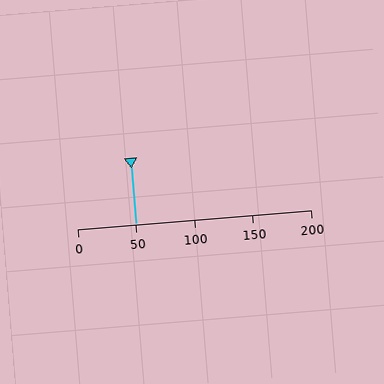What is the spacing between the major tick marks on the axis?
The major ticks are spaced 50 apart.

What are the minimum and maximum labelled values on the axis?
The axis runs from 0 to 200.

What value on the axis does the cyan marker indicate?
The marker indicates approximately 50.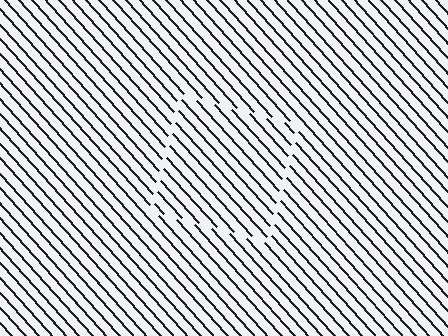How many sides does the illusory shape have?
4 sides — the line-ends trace a square.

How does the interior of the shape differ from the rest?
The interior of the shape contains the same grating, shifted by half a period — the contour is defined by the phase discontinuity where line-ends from the inner and outer gratings abut.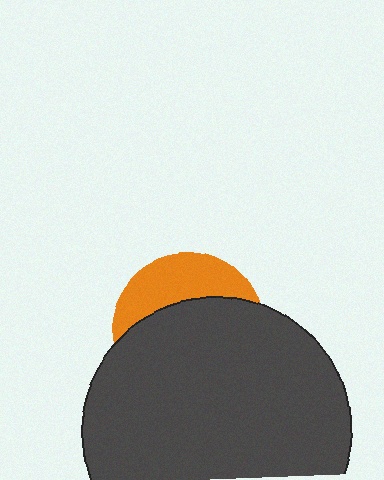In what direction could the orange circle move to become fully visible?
The orange circle could move up. That would shift it out from behind the dark gray circle entirely.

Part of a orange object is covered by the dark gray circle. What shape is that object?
It is a circle.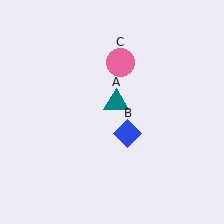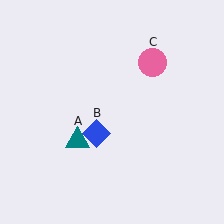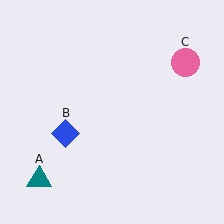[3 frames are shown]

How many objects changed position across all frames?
3 objects changed position: teal triangle (object A), blue diamond (object B), pink circle (object C).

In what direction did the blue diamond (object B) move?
The blue diamond (object B) moved left.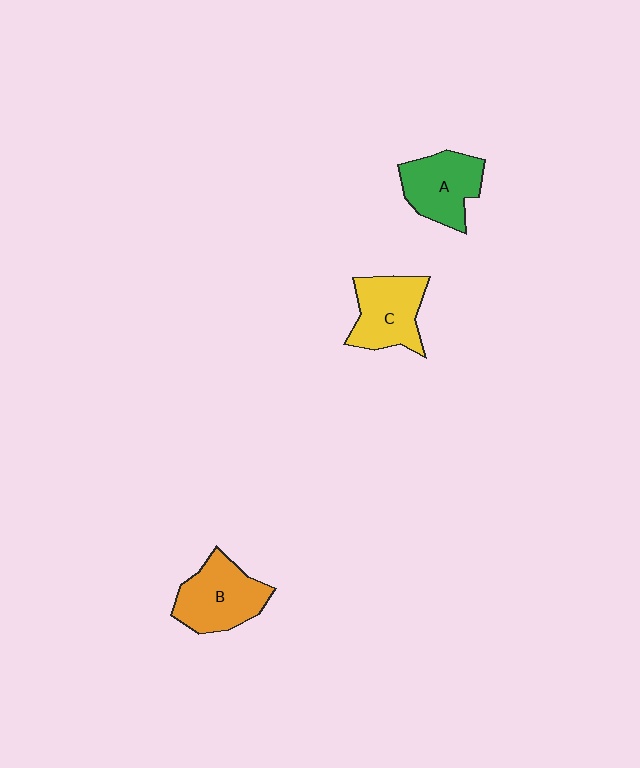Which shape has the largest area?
Shape B (orange).